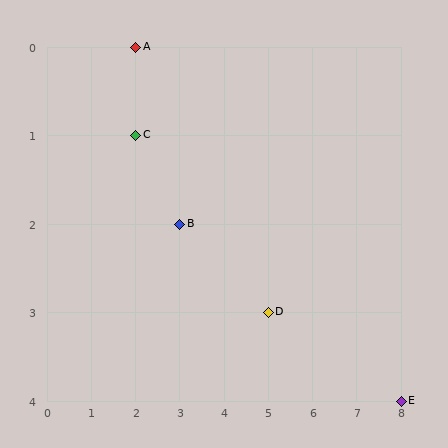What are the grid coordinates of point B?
Point B is at grid coordinates (3, 2).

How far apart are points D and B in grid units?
Points D and B are 2 columns and 1 row apart (about 2.2 grid units diagonally).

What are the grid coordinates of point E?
Point E is at grid coordinates (8, 4).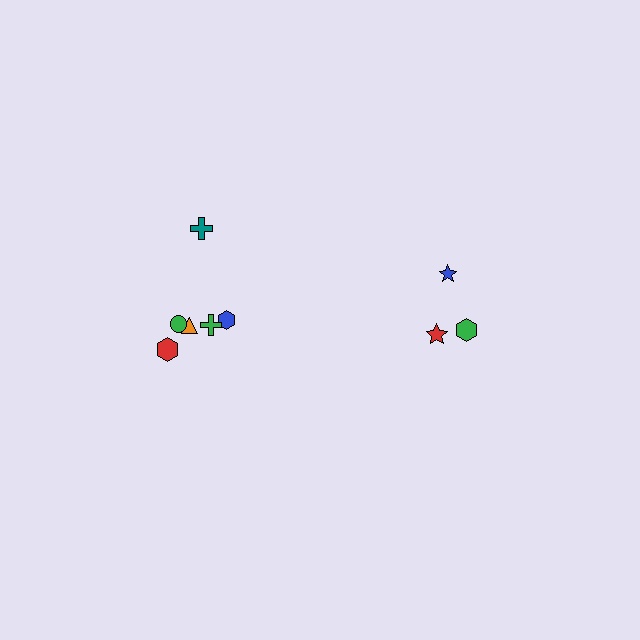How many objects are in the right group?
There are 3 objects.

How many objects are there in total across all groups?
There are 9 objects.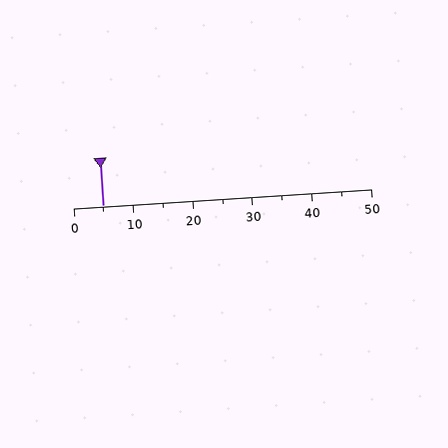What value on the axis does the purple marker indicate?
The marker indicates approximately 5.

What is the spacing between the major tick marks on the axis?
The major ticks are spaced 10 apart.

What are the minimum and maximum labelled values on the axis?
The axis runs from 0 to 50.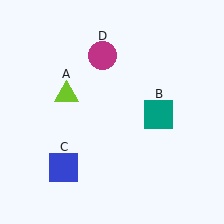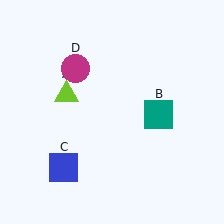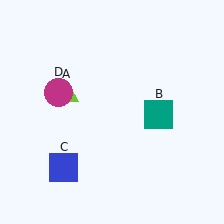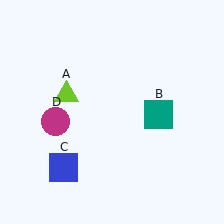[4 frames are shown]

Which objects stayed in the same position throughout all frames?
Lime triangle (object A) and teal square (object B) and blue square (object C) remained stationary.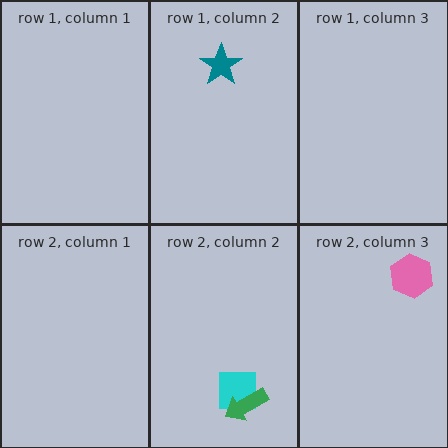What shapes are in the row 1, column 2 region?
The teal star.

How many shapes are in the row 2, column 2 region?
2.